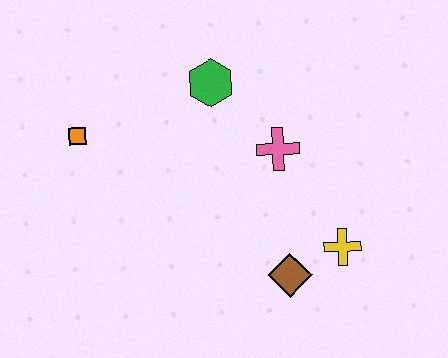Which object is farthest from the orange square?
The yellow cross is farthest from the orange square.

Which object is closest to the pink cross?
The green hexagon is closest to the pink cross.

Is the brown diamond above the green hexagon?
No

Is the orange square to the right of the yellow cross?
No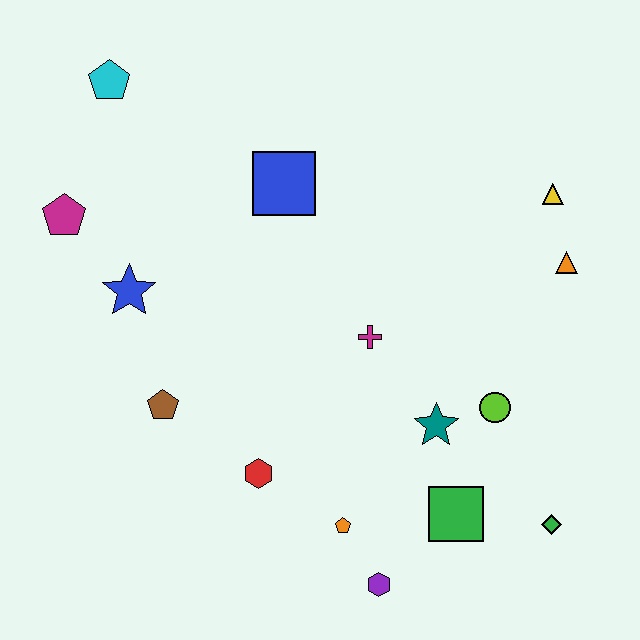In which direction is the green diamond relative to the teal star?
The green diamond is to the right of the teal star.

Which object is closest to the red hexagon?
The orange pentagon is closest to the red hexagon.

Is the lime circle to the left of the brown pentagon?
No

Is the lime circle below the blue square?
Yes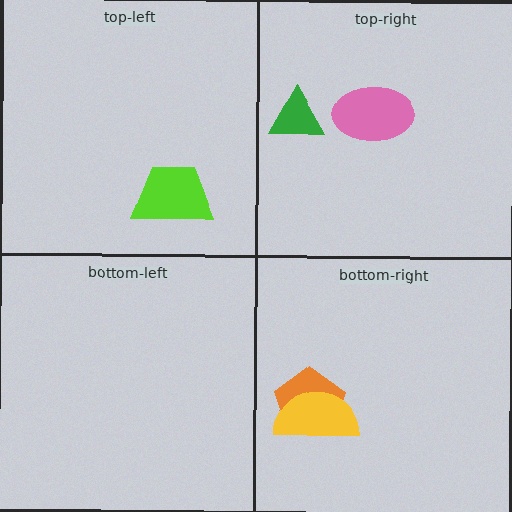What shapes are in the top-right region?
The green triangle, the pink ellipse.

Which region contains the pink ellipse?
The top-right region.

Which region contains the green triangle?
The top-right region.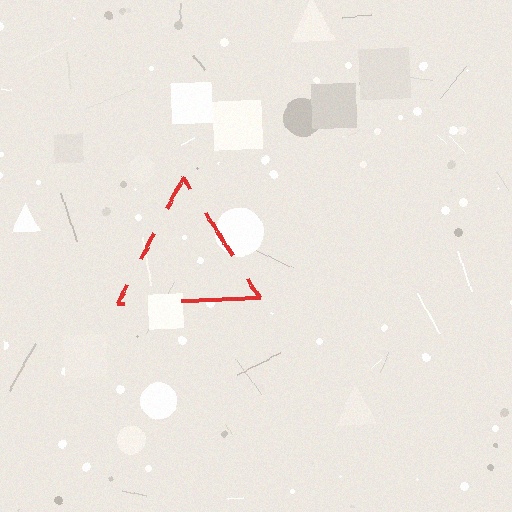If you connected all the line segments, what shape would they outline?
They would outline a triangle.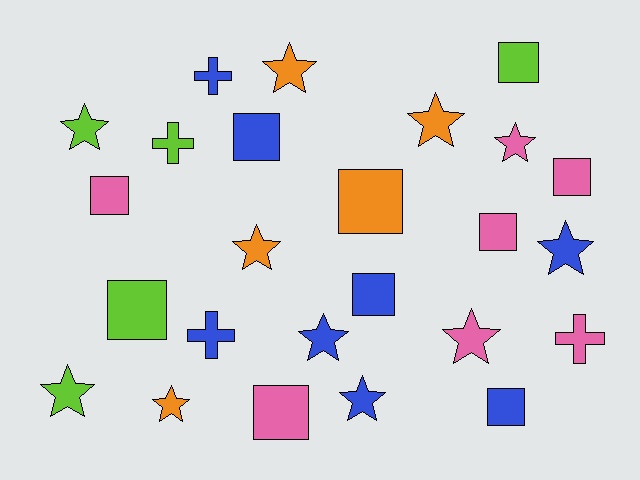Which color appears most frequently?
Blue, with 8 objects.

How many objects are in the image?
There are 25 objects.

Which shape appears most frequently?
Star, with 11 objects.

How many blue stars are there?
There are 3 blue stars.